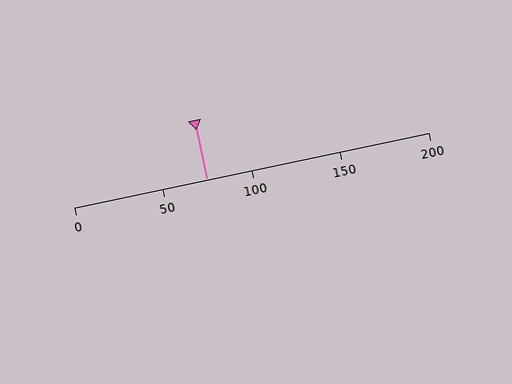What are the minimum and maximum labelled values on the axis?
The axis runs from 0 to 200.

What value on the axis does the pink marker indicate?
The marker indicates approximately 75.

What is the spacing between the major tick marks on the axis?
The major ticks are spaced 50 apart.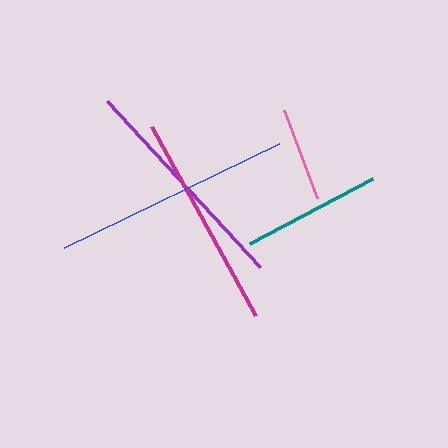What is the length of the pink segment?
The pink segment is approximately 94 pixels long.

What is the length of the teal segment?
The teal segment is approximately 140 pixels long.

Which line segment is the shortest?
The pink line is the shortest at approximately 94 pixels.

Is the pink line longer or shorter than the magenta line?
The magenta line is longer than the pink line.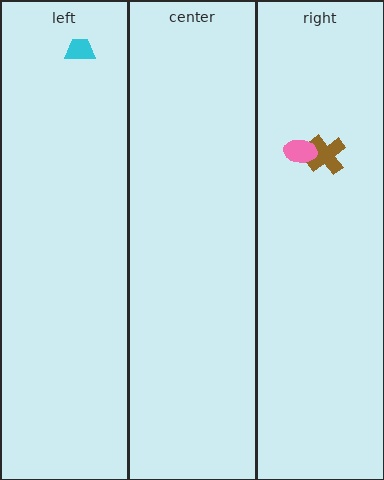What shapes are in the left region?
The cyan trapezoid.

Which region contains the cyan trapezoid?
The left region.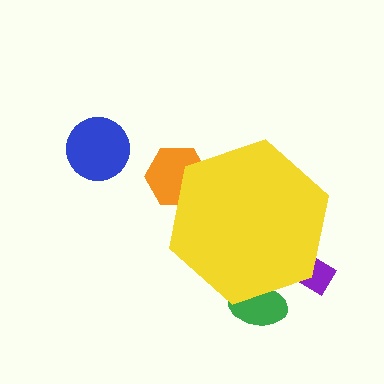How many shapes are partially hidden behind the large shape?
3 shapes are partially hidden.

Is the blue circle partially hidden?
No, the blue circle is fully visible.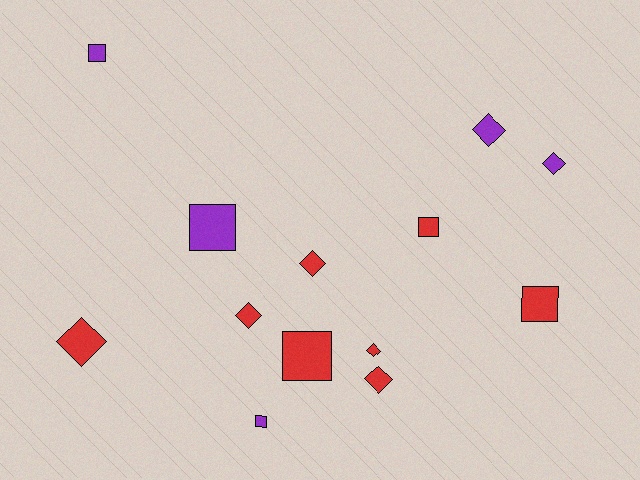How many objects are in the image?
There are 13 objects.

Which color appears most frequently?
Red, with 8 objects.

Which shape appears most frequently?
Diamond, with 7 objects.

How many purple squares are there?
There are 3 purple squares.